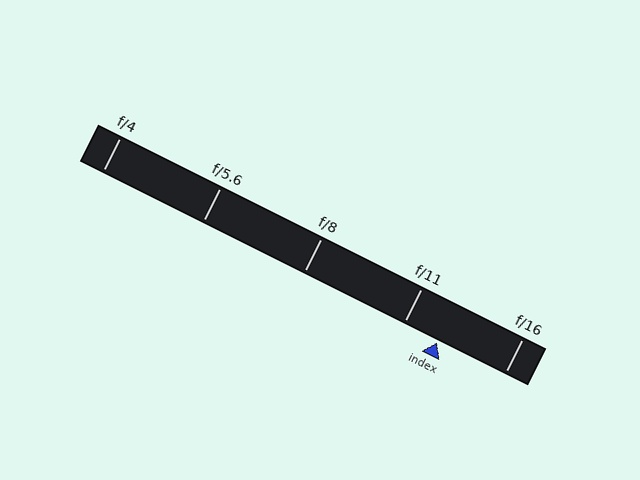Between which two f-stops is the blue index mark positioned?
The index mark is between f/11 and f/16.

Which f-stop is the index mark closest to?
The index mark is closest to f/11.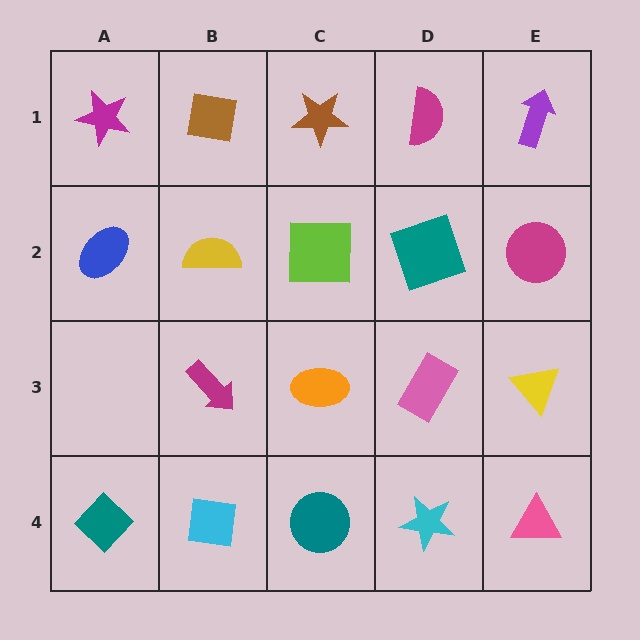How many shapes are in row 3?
4 shapes.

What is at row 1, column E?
A purple arrow.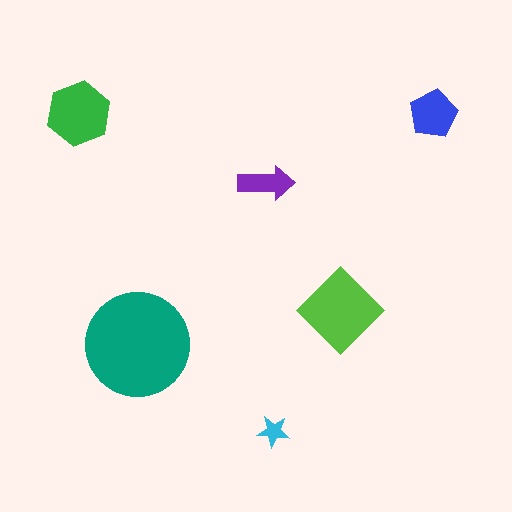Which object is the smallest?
The cyan star.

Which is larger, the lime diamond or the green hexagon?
The lime diamond.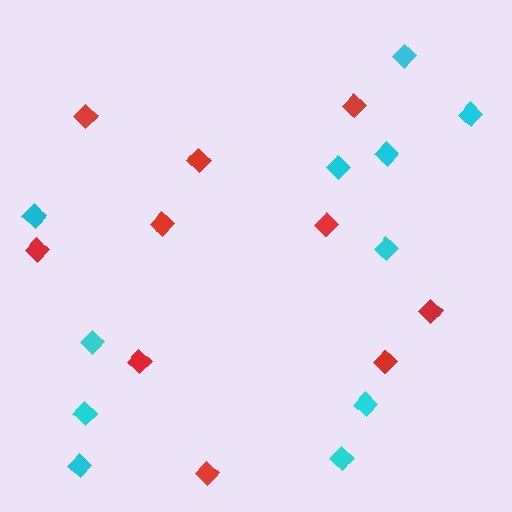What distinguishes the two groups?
There are 2 groups: one group of red diamonds (10) and one group of cyan diamonds (11).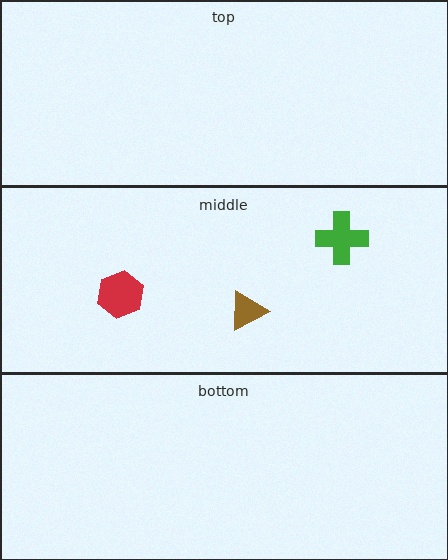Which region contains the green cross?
The middle region.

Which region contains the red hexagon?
The middle region.